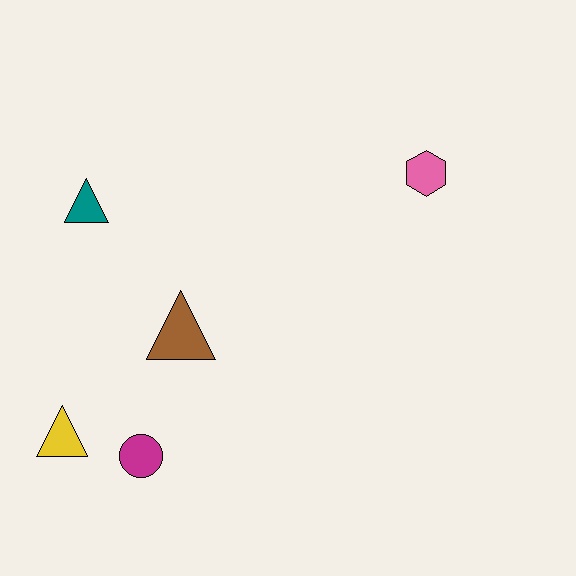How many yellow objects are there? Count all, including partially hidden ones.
There is 1 yellow object.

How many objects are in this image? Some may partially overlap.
There are 5 objects.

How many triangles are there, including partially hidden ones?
There are 3 triangles.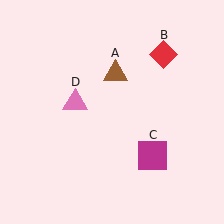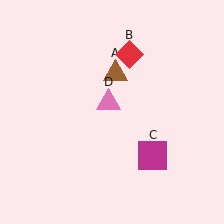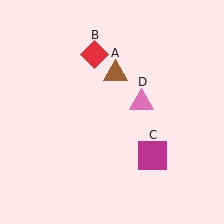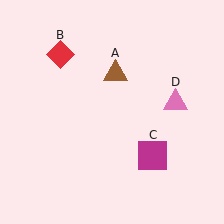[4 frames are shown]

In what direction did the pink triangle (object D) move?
The pink triangle (object D) moved right.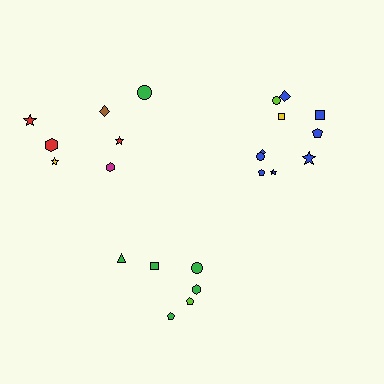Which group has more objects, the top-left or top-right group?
The top-right group.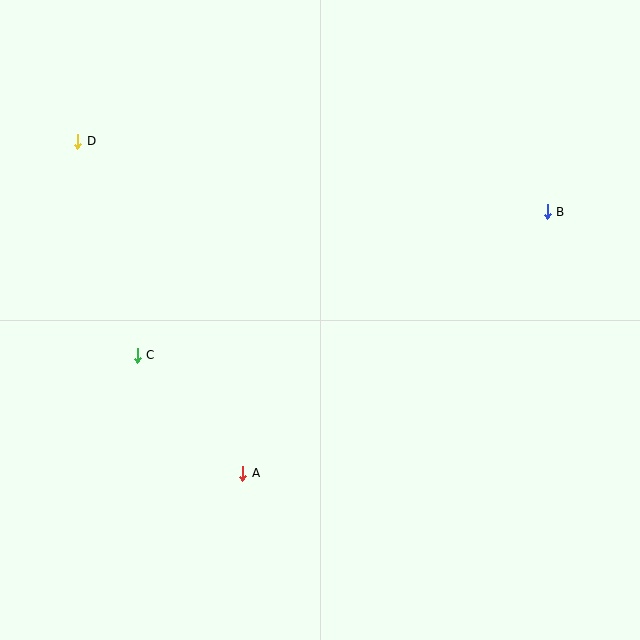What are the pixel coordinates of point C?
Point C is at (137, 355).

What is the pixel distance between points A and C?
The distance between A and C is 158 pixels.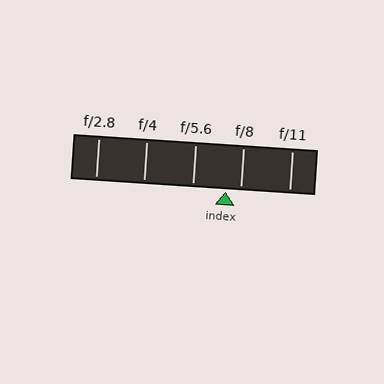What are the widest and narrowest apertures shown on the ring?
The widest aperture shown is f/2.8 and the narrowest is f/11.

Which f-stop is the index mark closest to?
The index mark is closest to f/8.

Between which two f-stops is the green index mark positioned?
The index mark is between f/5.6 and f/8.